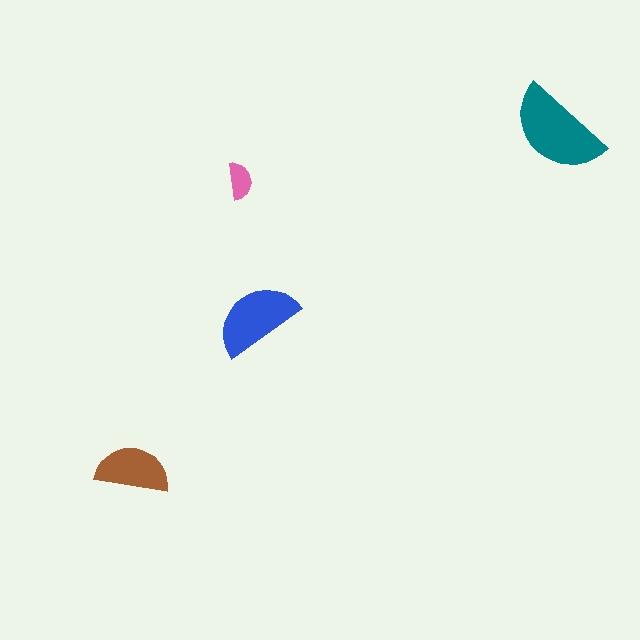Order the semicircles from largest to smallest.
the teal one, the blue one, the brown one, the pink one.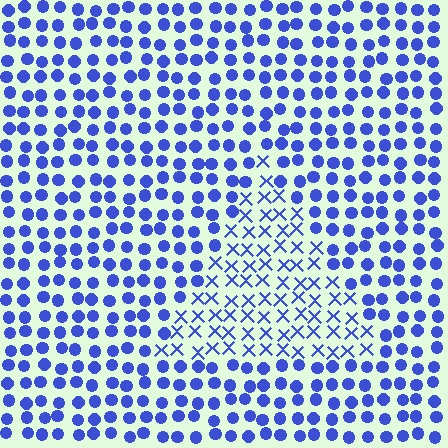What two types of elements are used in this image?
The image uses X marks inside the triangle region and circles outside it.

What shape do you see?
I see a triangle.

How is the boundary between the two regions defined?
The boundary is defined by a change in element shape: X marks inside vs. circles outside. All elements share the same color and spacing.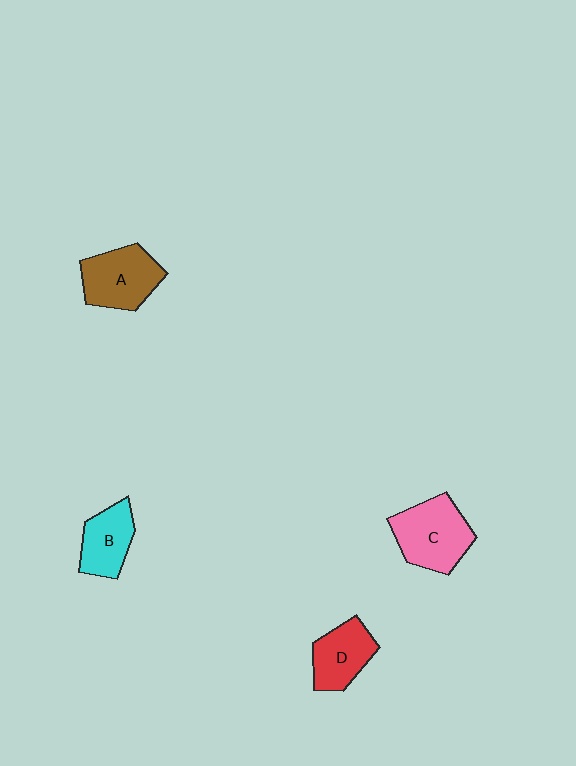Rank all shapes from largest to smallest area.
From largest to smallest: C (pink), A (brown), D (red), B (cyan).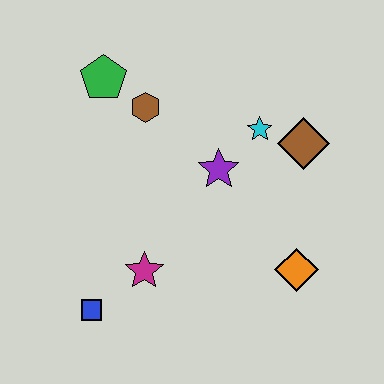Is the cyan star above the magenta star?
Yes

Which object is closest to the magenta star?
The blue square is closest to the magenta star.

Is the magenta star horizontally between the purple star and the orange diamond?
No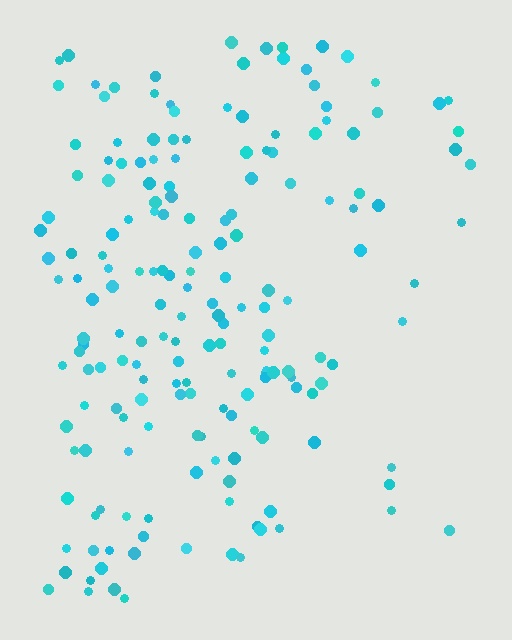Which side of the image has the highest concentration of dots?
The left.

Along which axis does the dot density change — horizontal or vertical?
Horizontal.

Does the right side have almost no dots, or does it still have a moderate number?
Still a moderate number, just noticeably fewer than the left.